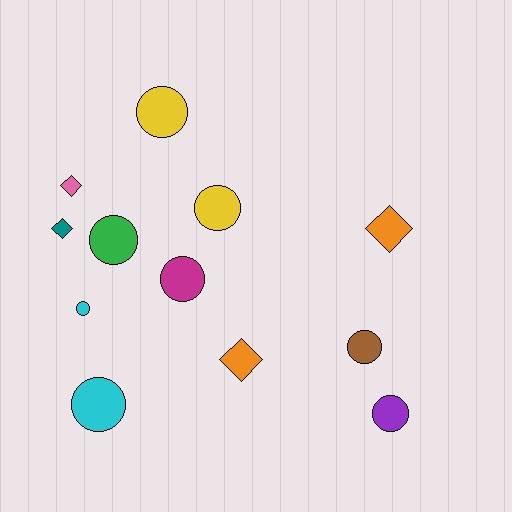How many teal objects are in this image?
There is 1 teal object.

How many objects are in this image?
There are 12 objects.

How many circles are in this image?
There are 8 circles.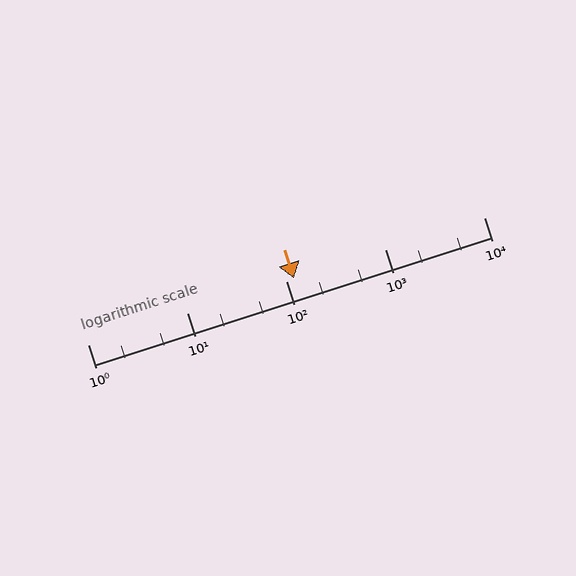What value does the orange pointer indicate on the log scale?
The pointer indicates approximately 120.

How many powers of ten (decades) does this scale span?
The scale spans 4 decades, from 1 to 10000.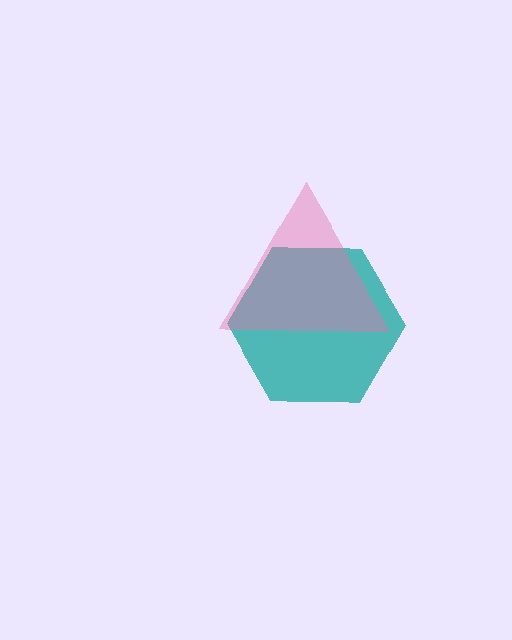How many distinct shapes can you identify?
There are 2 distinct shapes: a teal hexagon, a pink triangle.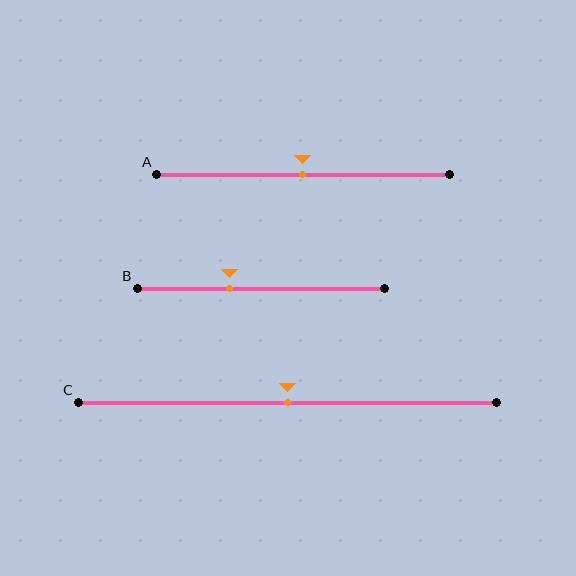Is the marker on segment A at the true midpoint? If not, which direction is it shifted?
Yes, the marker on segment A is at the true midpoint.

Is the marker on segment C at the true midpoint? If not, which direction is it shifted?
Yes, the marker on segment C is at the true midpoint.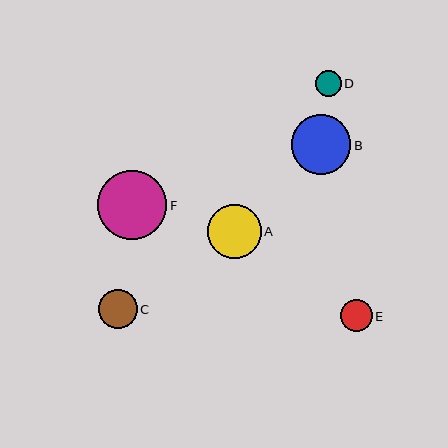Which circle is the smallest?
Circle D is the smallest with a size of approximately 26 pixels.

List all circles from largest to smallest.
From largest to smallest: F, B, A, C, E, D.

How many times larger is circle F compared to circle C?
Circle F is approximately 1.8 times the size of circle C.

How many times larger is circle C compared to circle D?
Circle C is approximately 1.5 times the size of circle D.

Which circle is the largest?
Circle F is the largest with a size of approximately 69 pixels.